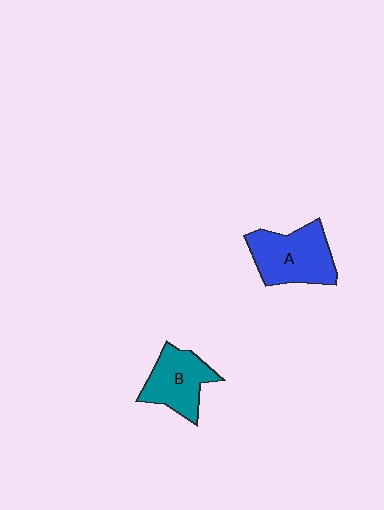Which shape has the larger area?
Shape A (blue).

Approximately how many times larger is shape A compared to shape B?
Approximately 1.2 times.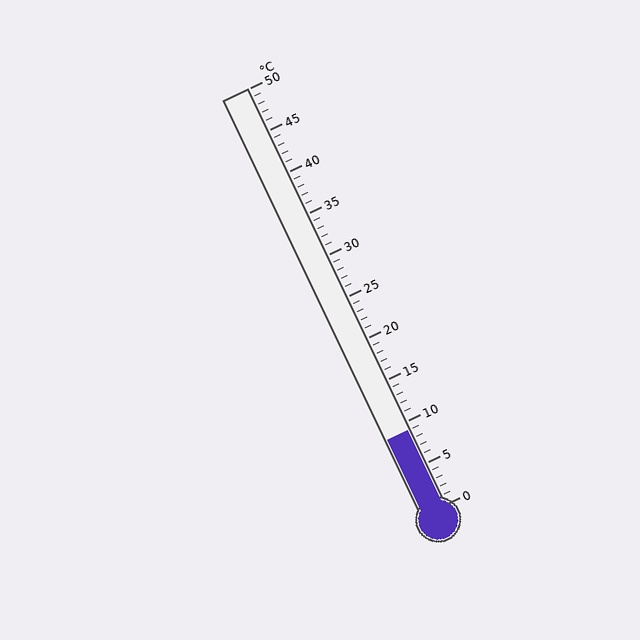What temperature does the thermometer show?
The thermometer shows approximately 9°C.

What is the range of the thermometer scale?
The thermometer scale ranges from 0°C to 50°C.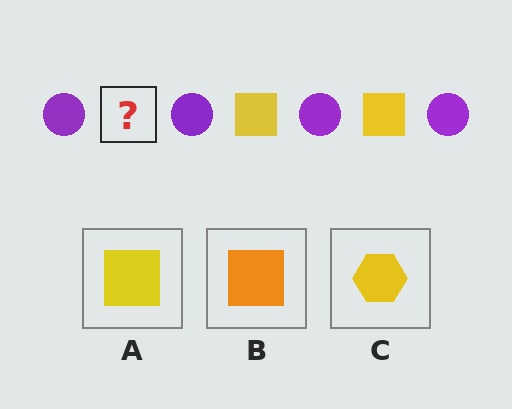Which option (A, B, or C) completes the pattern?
A.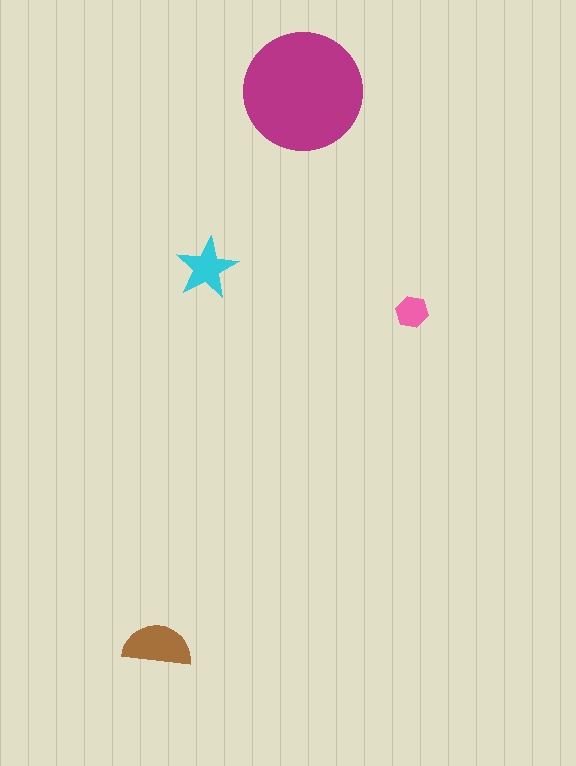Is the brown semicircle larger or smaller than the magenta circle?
Smaller.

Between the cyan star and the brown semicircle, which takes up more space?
The brown semicircle.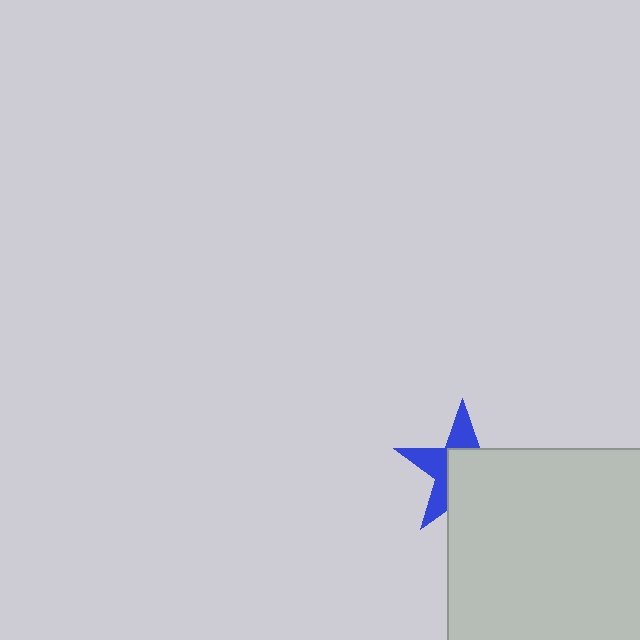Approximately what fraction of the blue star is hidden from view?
Roughly 57% of the blue star is hidden behind the light gray square.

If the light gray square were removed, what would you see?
You would see the complete blue star.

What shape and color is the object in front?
The object in front is a light gray square.